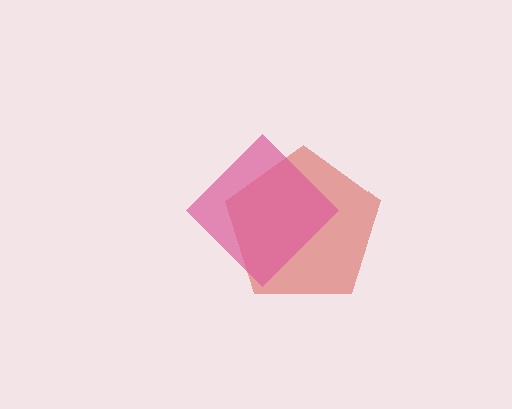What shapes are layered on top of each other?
The layered shapes are: a red pentagon, a pink diamond.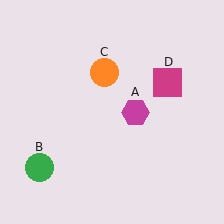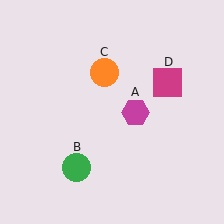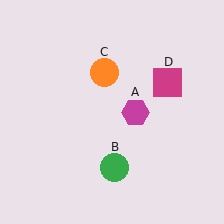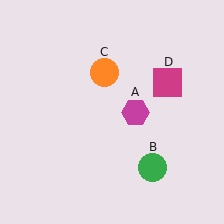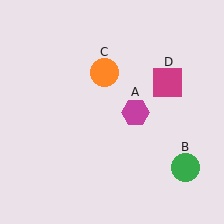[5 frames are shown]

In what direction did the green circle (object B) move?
The green circle (object B) moved right.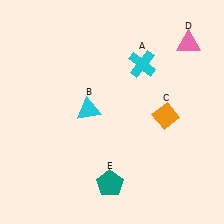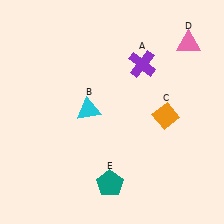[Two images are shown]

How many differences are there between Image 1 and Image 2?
There is 1 difference between the two images.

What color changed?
The cross (A) changed from cyan in Image 1 to purple in Image 2.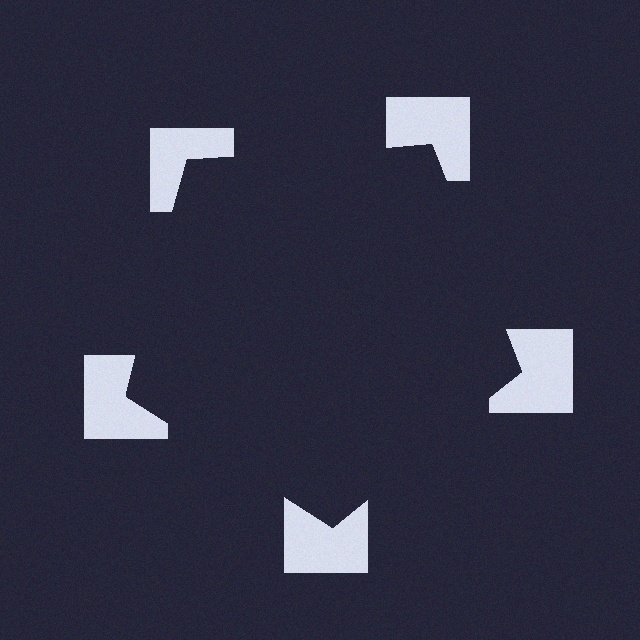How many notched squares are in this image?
There are 5 — one at each vertex of the illusory pentagon.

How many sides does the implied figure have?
5 sides.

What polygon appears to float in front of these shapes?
An illusory pentagon — its edges are inferred from the aligned wedge cuts in the notched squares, not physically drawn.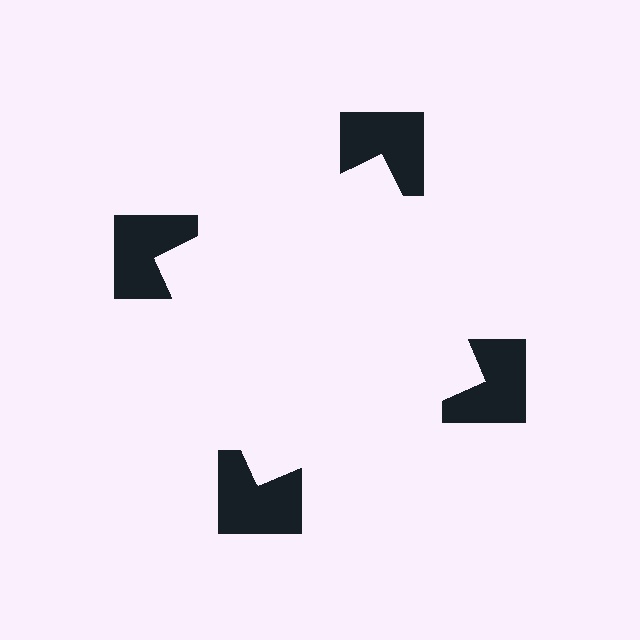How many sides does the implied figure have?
4 sides.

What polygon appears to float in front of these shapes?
An illusory square — its edges are inferred from the aligned wedge cuts in the notched squares, not physically drawn.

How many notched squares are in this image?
There are 4 — one at each vertex of the illusory square.